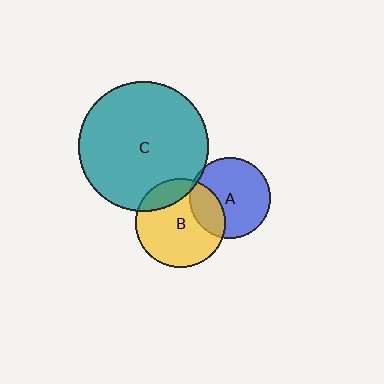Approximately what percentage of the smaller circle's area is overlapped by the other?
Approximately 5%.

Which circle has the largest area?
Circle C (teal).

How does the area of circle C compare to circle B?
Approximately 2.1 times.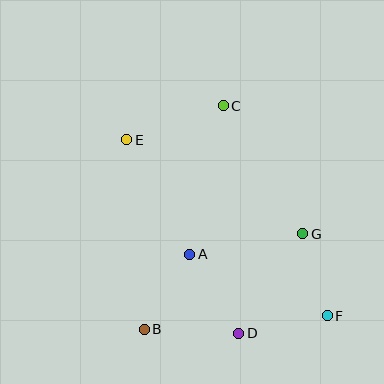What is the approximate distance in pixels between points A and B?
The distance between A and B is approximately 88 pixels.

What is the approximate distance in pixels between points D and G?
The distance between D and G is approximately 118 pixels.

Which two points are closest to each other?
Points F and G are closest to each other.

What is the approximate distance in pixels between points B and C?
The distance between B and C is approximately 237 pixels.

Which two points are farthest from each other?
Points E and F are farthest from each other.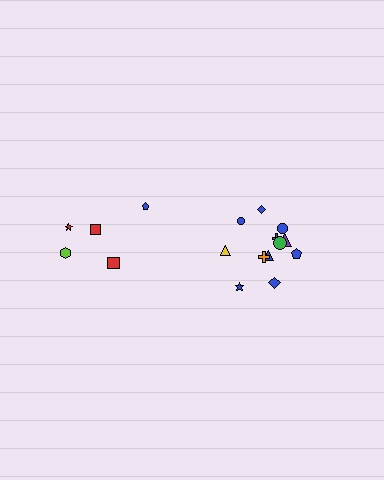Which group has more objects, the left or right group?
The right group.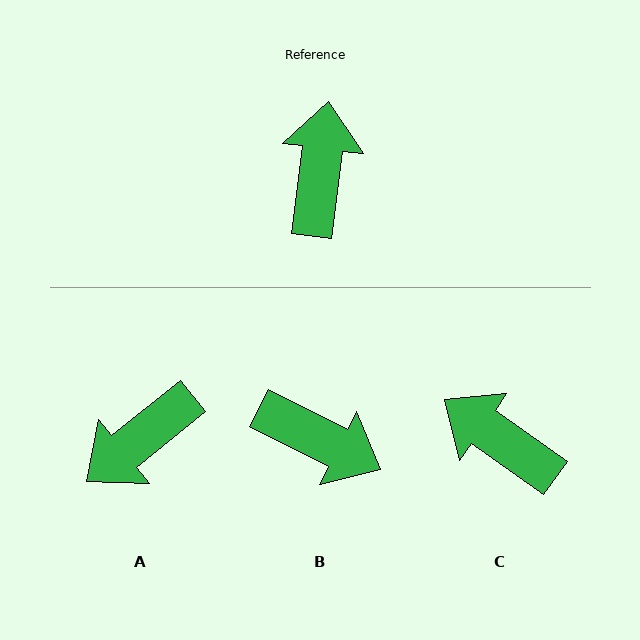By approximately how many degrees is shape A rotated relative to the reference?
Approximately 136 degrees counter-clockwise.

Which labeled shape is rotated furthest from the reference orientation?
A, about 136 degrees away.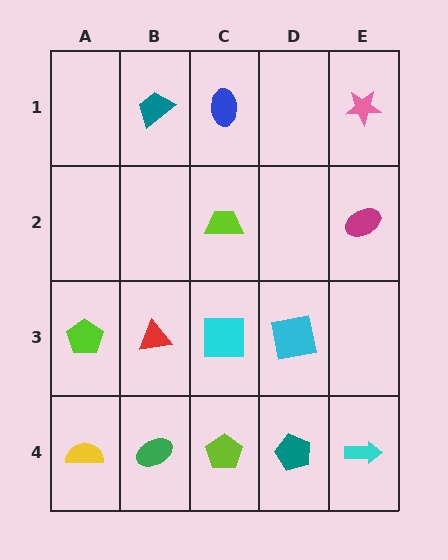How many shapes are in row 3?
4 shapes.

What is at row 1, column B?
A teal trapezoid.